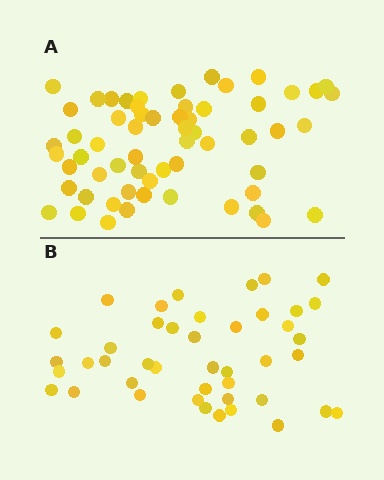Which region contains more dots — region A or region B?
Region A (the top region) has more dots.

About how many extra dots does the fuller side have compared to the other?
Region A has approximately 15 more dots than region B.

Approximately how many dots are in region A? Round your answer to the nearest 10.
About 60 dots.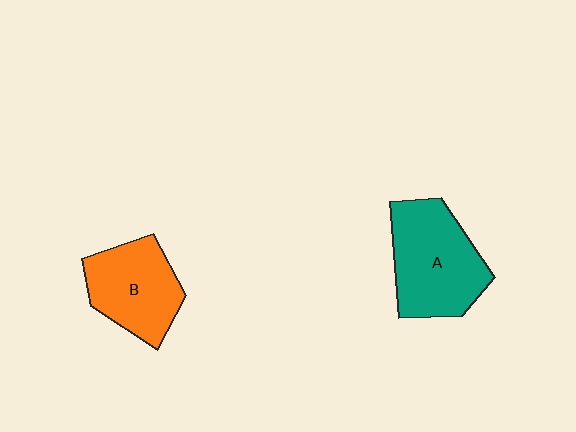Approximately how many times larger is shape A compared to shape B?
Approximately 1.2 times.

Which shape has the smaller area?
Shape B (orange).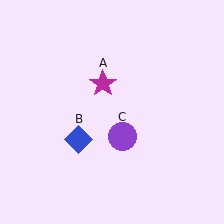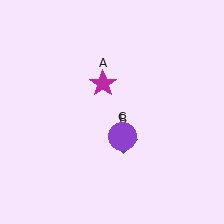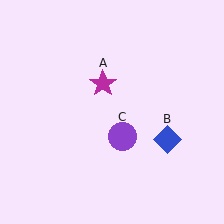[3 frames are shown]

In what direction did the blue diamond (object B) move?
The blue diamond (object B) moved right.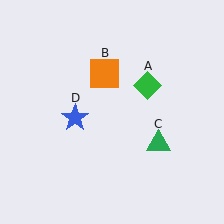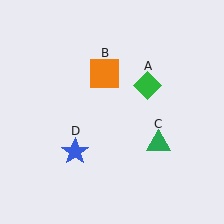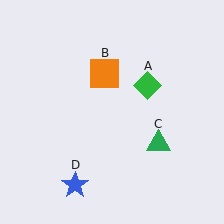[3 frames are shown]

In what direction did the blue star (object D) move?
The blue star (object D) moved down.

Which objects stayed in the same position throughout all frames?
Green diamond (object A) and orange square (object B) and green triangle (object C) remained stationary.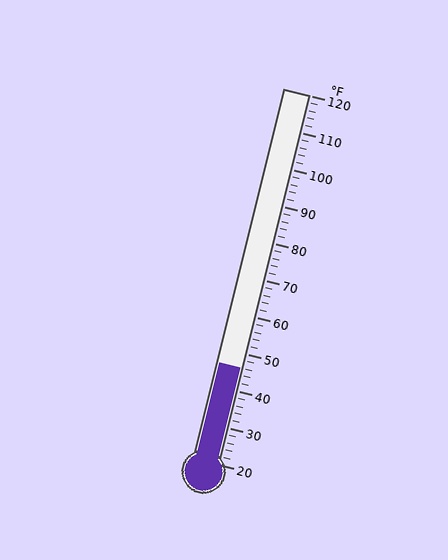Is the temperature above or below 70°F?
The temperature is below 70°F.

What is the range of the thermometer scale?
The thermometer scale ranges from 20°F to 120°F.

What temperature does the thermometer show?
The thermometer shows approximately 46°F.